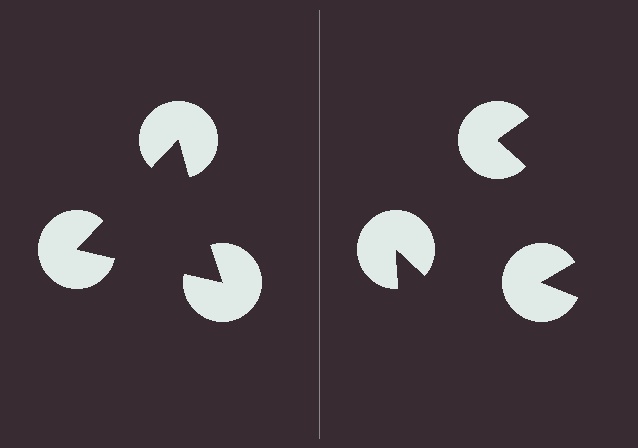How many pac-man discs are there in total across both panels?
6 — 3 on each side.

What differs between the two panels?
The pac-man discs are positioned identically on both sides; only the wedge orientations differ. On the left they align to a triangle; on the right they are misaligned.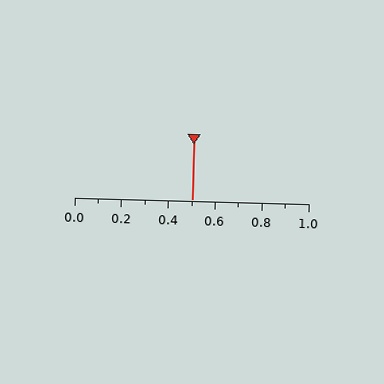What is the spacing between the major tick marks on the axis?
The major ticks are spaced 0.2 apart.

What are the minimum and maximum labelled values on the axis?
The axis runs from 0.0 to 1.0.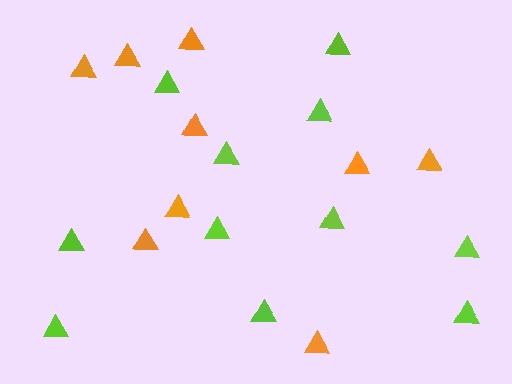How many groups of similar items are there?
There are 2 groups: one group of orange triangles (9) and one group of lime triangles (11).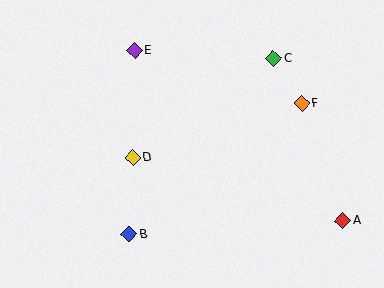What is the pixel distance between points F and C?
The distance between F and C is 53 pixels.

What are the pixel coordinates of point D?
Point D is at (133, 157).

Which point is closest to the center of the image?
Point D at (133, 157) is closest to the center.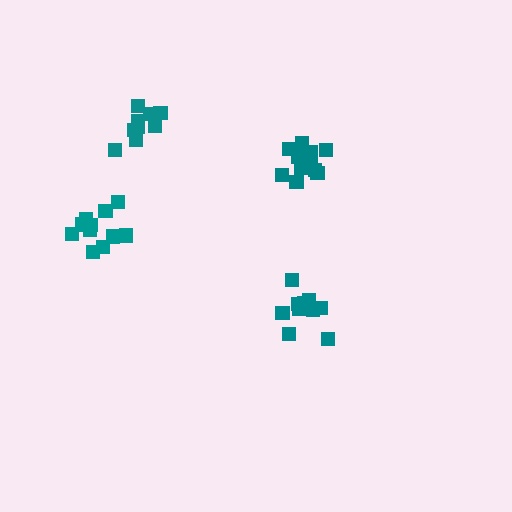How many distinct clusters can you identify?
There are 4 distinct clusters.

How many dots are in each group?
Group 1: 11 dots, Group 2: 11 dots, Group 3: 9 dots, Group 4: 14 dots (45 total).